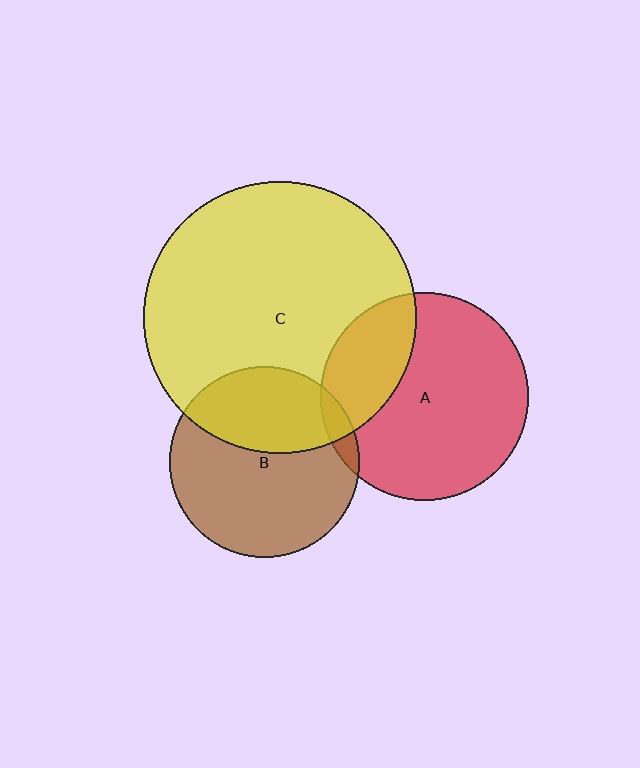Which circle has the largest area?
Circle C (yellow).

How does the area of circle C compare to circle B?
Approximately 2.0 times.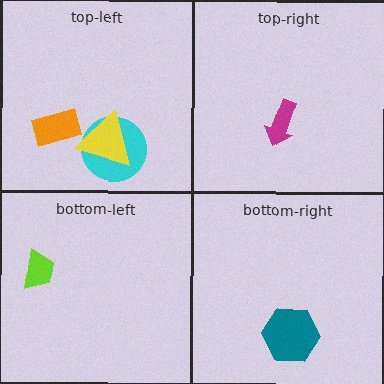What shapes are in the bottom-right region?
The teal hexagon.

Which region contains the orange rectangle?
The top-left region.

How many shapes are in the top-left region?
3.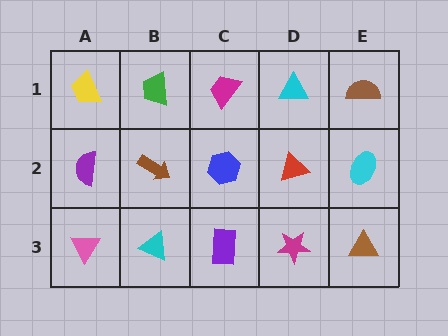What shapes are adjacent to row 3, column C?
A blue hexagon (row 2, column C), a cyan triangle (row 3, column B), a magenta star (row 3, column D).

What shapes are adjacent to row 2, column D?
A cyan triangle (row 1, column D), a magenta star (row 3, column D), a blue hexagon (row 2, column C), a cyan ellipse (row 2, column E).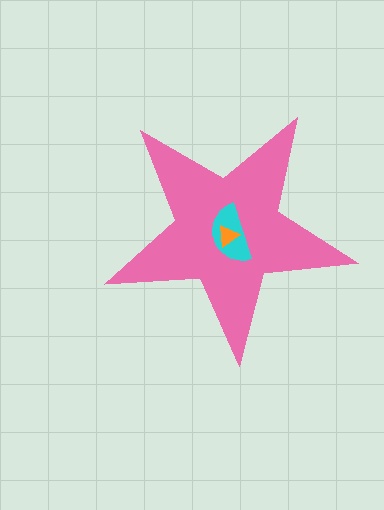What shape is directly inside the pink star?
The cyan semicircle.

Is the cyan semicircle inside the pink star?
Yes.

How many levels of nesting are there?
3.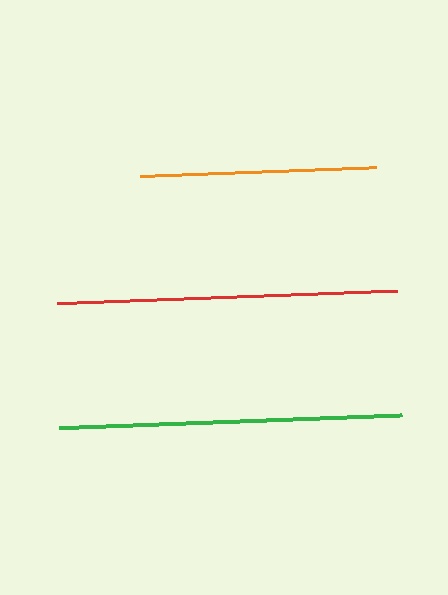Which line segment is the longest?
The green line is the longest at approximately 343 pixels.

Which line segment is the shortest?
The orange line is the shortest at approximately 236 pixels.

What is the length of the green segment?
The green segment is approximately 343 pixels long.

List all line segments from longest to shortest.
From longest to shortest: green, red, orange.